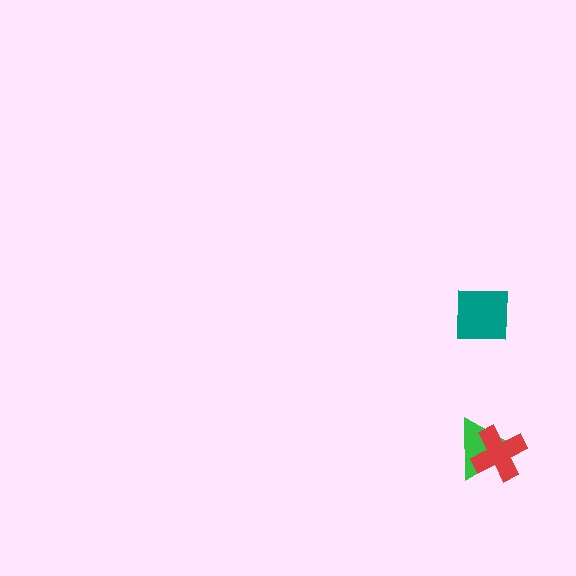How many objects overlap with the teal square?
0 objects overlap with the teal square.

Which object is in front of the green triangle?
The red cross is in front of the green triangle.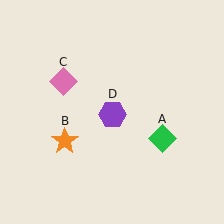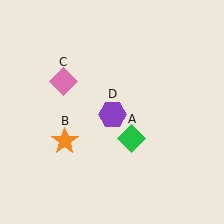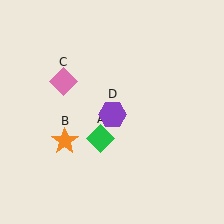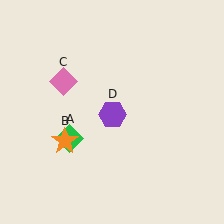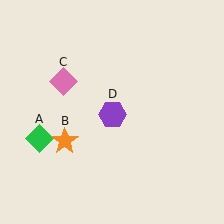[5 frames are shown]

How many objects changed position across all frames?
1 object changed position: green diamond (object A).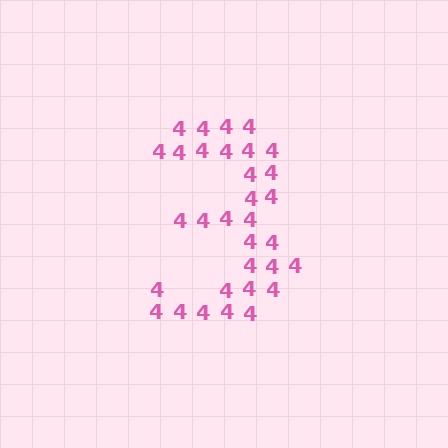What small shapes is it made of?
It is made of small digit 4's.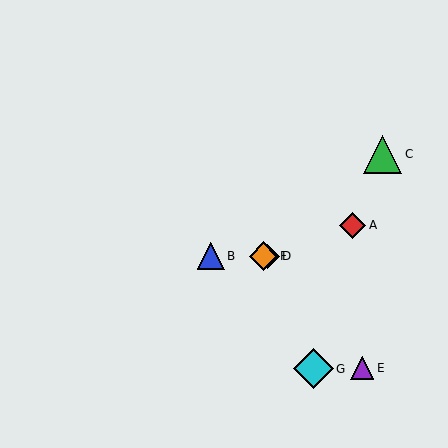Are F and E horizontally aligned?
No, F is at y≈256 and E is at y≈368.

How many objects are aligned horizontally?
3 objects (B, D, F) are aligned horizontally.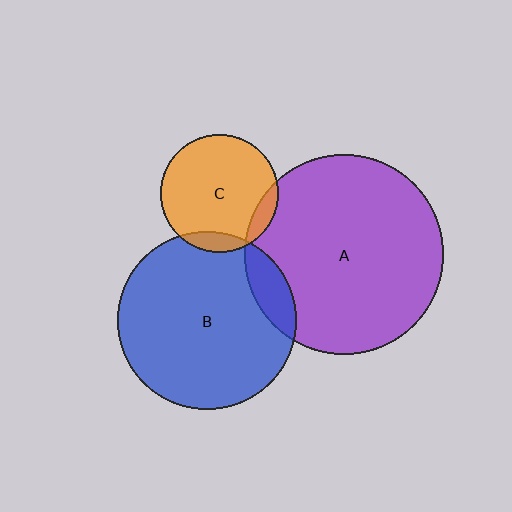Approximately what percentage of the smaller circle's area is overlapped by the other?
Approximately 10%.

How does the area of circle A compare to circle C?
Approximately 2.9 times.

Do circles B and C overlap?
Yes.